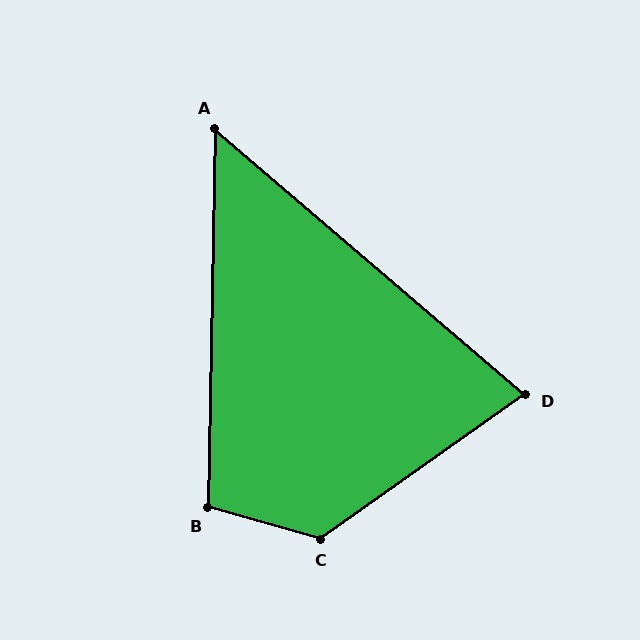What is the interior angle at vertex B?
Approximately 104 degrees (obtuse).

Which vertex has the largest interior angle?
C, at approximately 129 degrees.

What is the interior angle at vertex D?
Approximately 76 degrees (acute).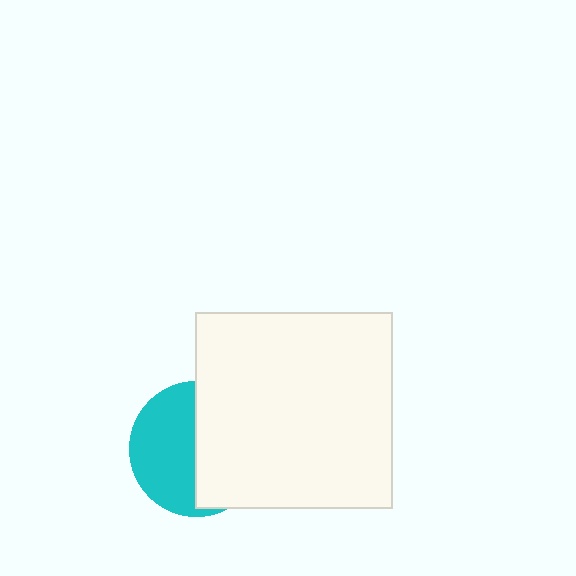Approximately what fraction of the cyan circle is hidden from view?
Roughly 50% of the cyan circle is hidden behind the white square.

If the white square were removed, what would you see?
You would see the complete cyan circle.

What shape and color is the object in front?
The object in front is a white square.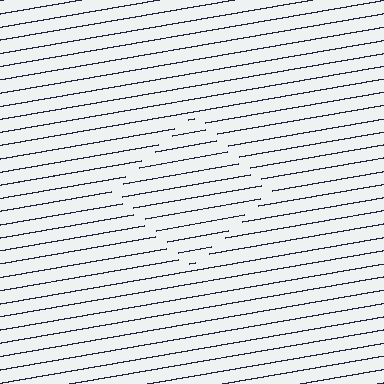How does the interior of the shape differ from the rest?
The interior of the shape contains the same grating, shifted by half a period — the contour is defined by the phase discontinuity where line-ends from the inner and outer gratings abut.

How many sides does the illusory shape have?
4 sides — the line-ends trace a square.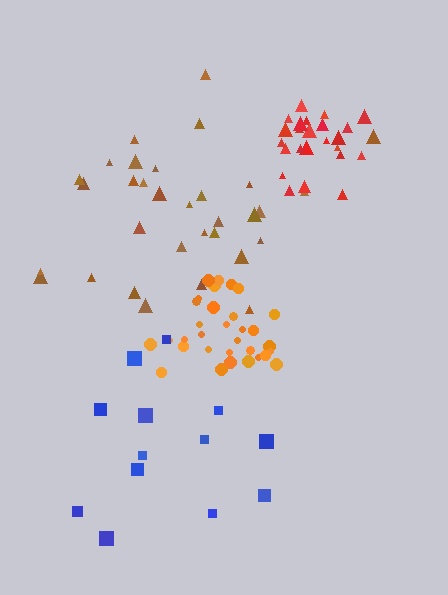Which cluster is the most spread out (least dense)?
Blue.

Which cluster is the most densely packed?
Orange.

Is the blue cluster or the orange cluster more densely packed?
Orange.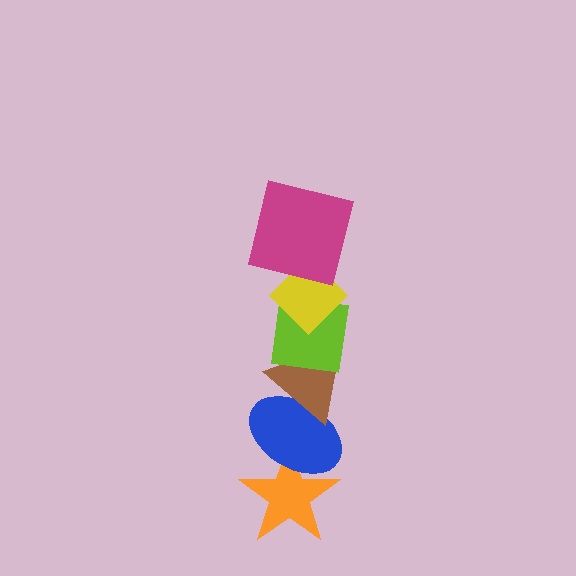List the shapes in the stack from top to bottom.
From top to bottom: the magenta square, the yellow diamond, the lime square, the brown triangle, the blue ellipse, the orange star.